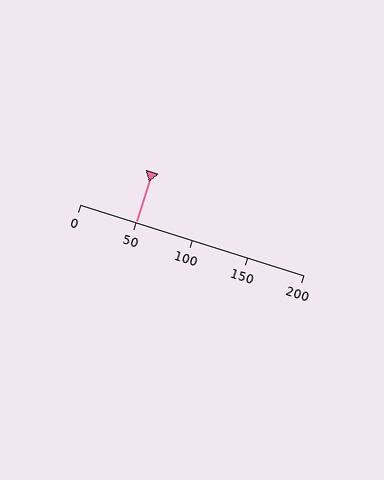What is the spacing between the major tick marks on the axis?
The major ticks are spaced 50 apart.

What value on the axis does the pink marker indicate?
The marker indicates approximately 50.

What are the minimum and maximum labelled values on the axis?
The axis runs from 0 to 200.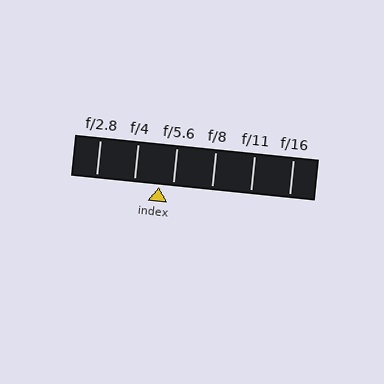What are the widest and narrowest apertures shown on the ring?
The widest aperture shown is f/2.8 and the narrowest is f/16.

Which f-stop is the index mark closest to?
The index mark is closest to f/5.6.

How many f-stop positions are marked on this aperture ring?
There are 6 f-stop positions marked.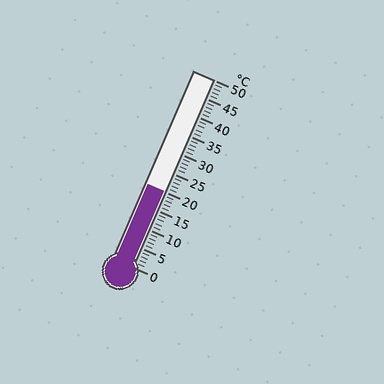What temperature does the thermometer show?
The thermometer shows approximately 20°C.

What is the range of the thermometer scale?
The thermometer scale ranges from 0°C to 50°C.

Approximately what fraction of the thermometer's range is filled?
The thermometer is filled to approximately 40% of its range.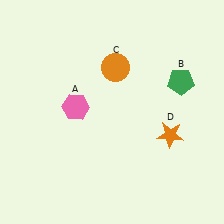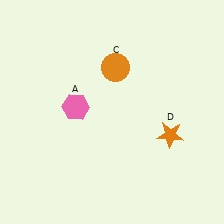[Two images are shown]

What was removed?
The green pentagon (B) was removed in Image 2.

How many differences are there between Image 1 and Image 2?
There is 1 difference between the two images.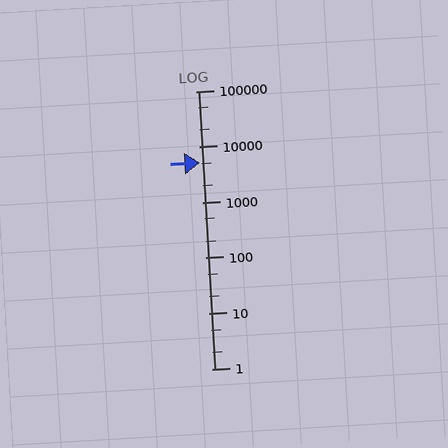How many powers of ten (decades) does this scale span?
The scale spans 5 decades, from 1 to 100000.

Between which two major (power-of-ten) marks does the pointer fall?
The pointer is between 1000 and 10000.